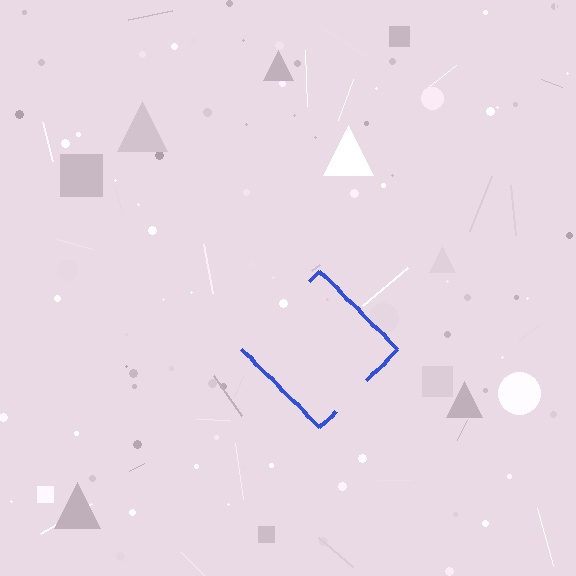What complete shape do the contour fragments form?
The contour fragments form a diamond.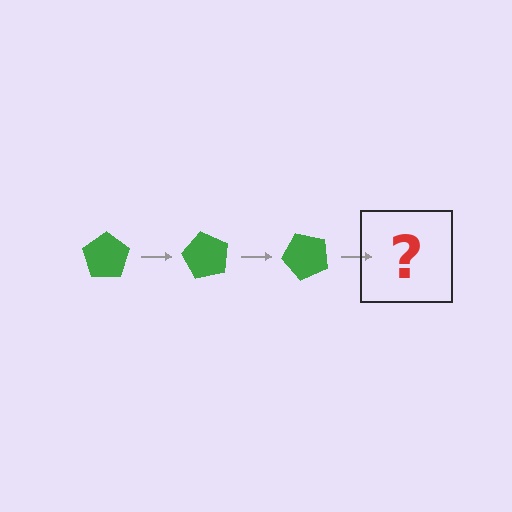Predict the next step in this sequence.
The next step is a green pentagon rotated 180 degrees.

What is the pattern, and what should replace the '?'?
The pattern is that the pentagon rotates 60 degrees each step. The '?' should be a green pentagon rotated 180 degrees.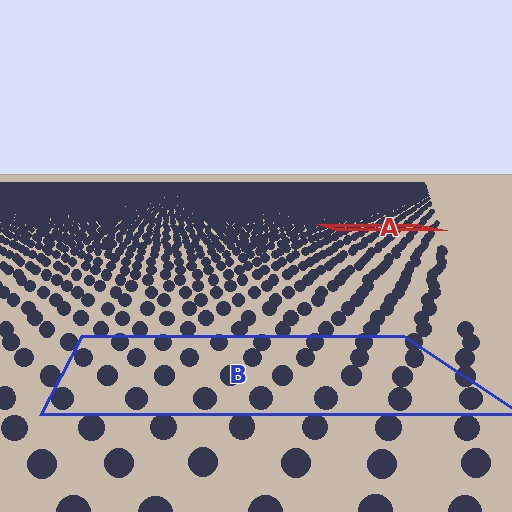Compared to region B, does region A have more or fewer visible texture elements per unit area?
Region A has more texture elements per unit area — they are packed more densely because it is farther away.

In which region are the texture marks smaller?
The texture marks are smaller in region A, because it is farther away.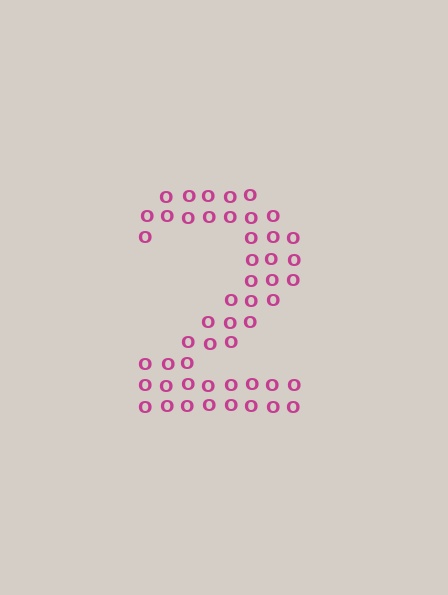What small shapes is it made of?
It is made of small letter O's.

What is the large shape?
The large shape is the digit 2.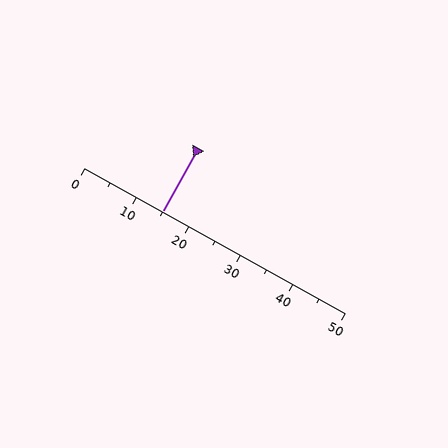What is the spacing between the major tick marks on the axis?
The major ticks are spaced 10 apart.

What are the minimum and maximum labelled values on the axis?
The axis runs from 0 to 50.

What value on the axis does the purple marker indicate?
The marker indicates approximately 15.